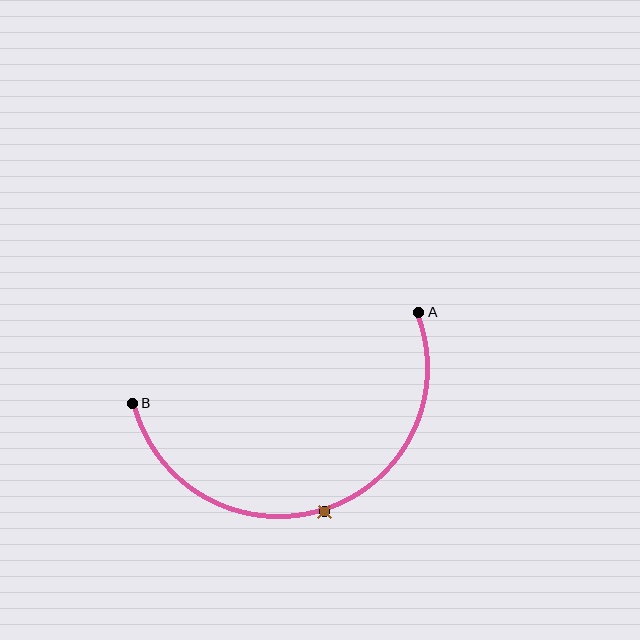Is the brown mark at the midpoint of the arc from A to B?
Yes. The brown mark lies on the arc at equal arc-length from both A and B — it is the arc midpoint.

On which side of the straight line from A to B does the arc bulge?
The arc bulges below the straight line connecting A and B.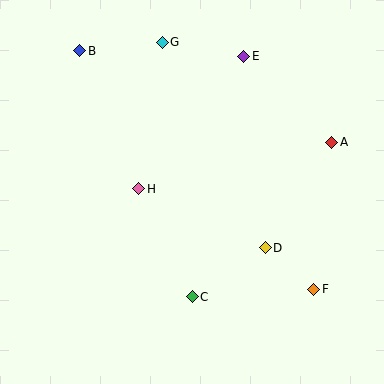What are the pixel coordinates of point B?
Point B is at (80, 51).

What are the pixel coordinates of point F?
Point F is at (314, 289).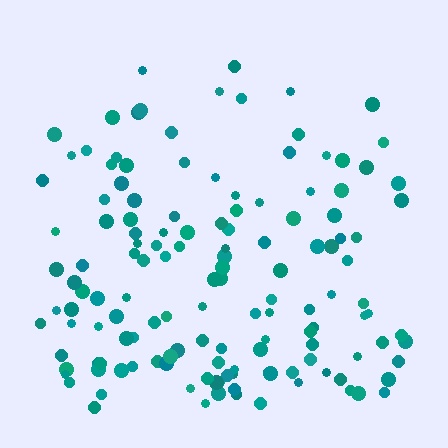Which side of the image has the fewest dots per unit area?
The top.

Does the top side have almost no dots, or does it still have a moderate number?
Still a moderate number, just noticeably fewer than the bottom.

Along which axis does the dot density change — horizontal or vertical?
Vertical.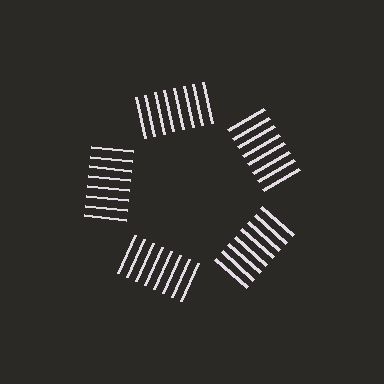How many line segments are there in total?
40 — 8 along each of the 5 edges.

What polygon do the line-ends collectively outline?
An illusory pentagon — the line segments terminate on its edges but no continuous stroke is drawn.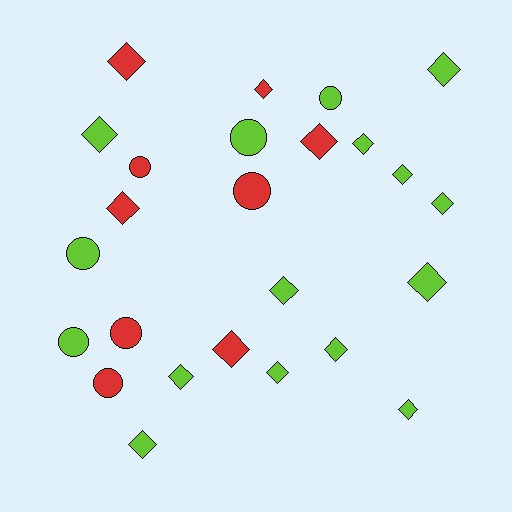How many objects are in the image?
There are 25 objects.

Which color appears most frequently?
Lime, with 16 objects.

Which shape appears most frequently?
Diamond, with 17 objects.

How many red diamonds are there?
There are 5 red diamonds.